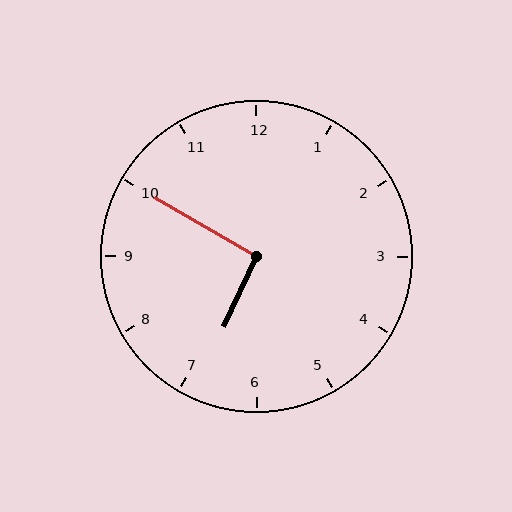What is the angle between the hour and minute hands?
Approximately 95 degrees.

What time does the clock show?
6:50.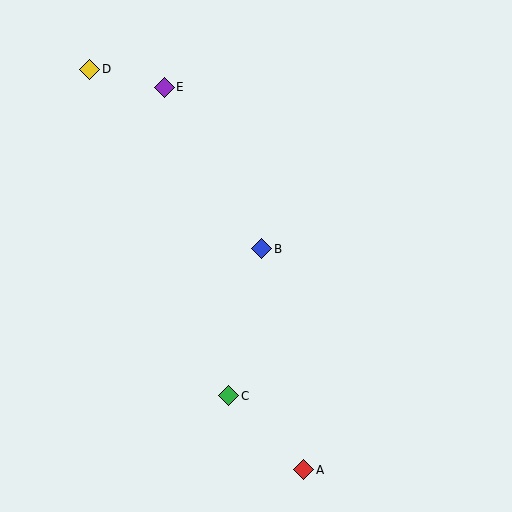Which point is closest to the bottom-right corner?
Point A is closest to the bottom-right corner.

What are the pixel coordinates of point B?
Point B is at (262, 249).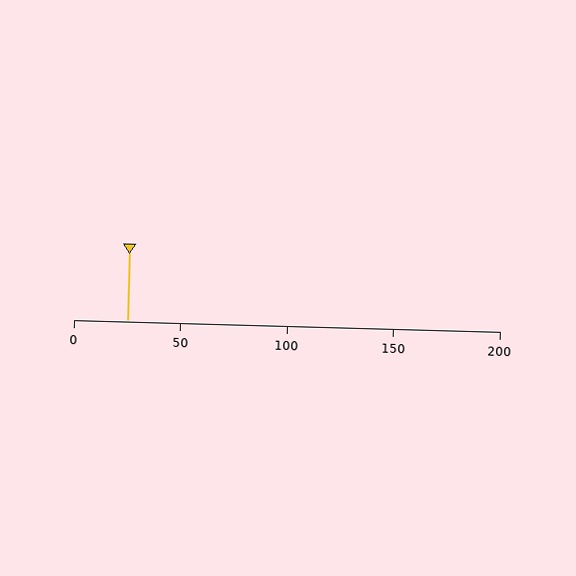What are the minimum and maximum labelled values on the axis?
The axis runs from 0 to 200.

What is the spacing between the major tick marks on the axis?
The major ticks are spaced 50 apart.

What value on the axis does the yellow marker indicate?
The marker indicates approximately 25.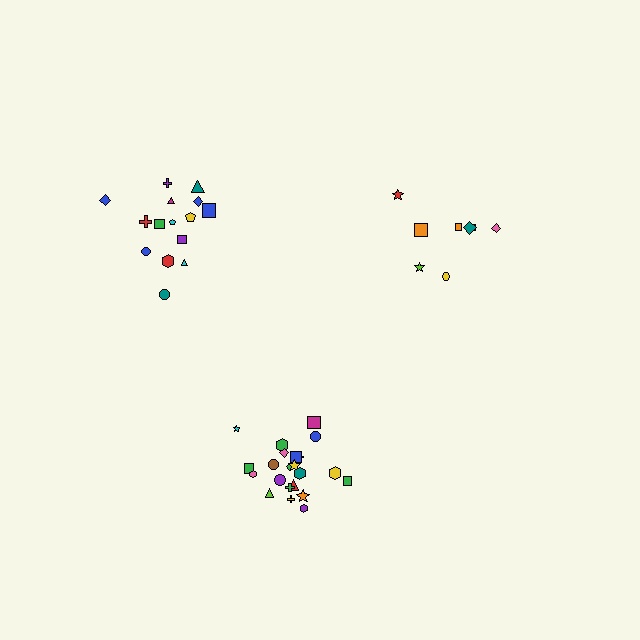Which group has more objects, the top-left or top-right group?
The top-left group.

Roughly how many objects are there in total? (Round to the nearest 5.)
Roughly 45 objects in total.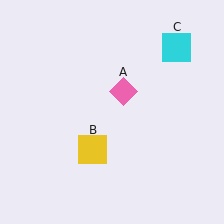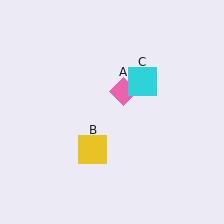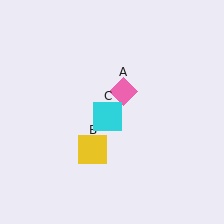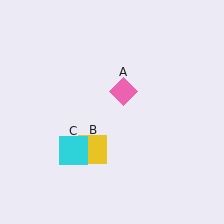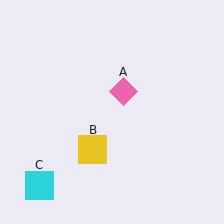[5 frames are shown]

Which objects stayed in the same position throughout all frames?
Pink diamond (object A) and yellow square (object B) remained stationary.